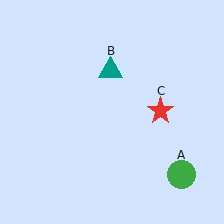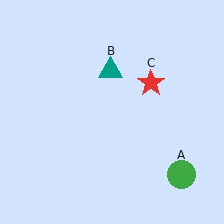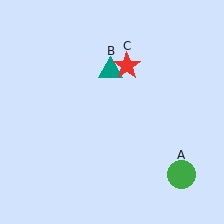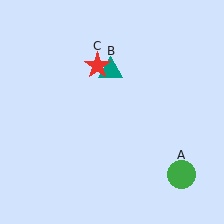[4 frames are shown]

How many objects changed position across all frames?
1 object changed position: red star (object C).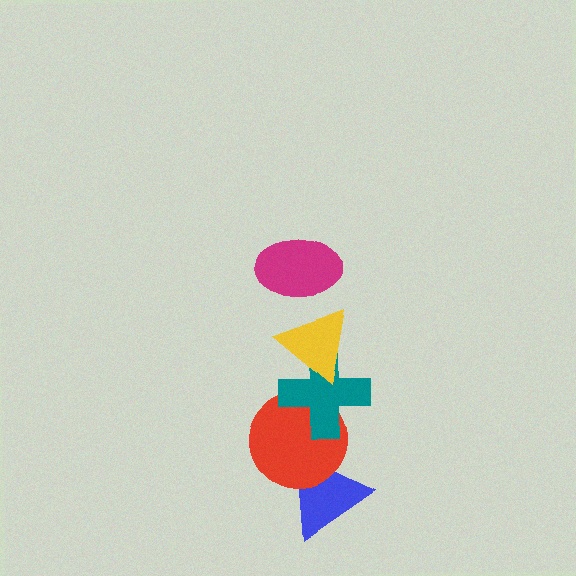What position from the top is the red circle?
The red circle is 4th from the top.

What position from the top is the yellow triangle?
The yellow triangle is 2nd from the top.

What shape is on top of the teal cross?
The yellow triangle is on top of the teal cross.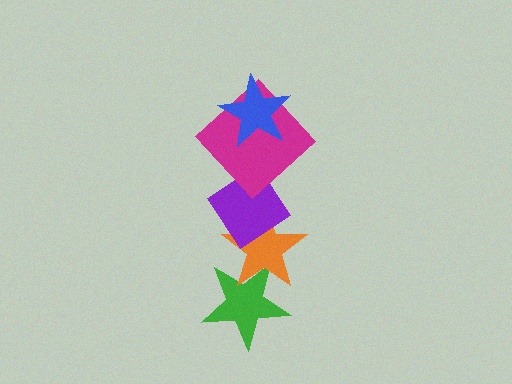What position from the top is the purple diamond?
The purple diamond is 3rd from the top.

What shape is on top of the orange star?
The purple diamond is on top of the orange star.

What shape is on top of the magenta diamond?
The blue star is on top of the magenta diamond.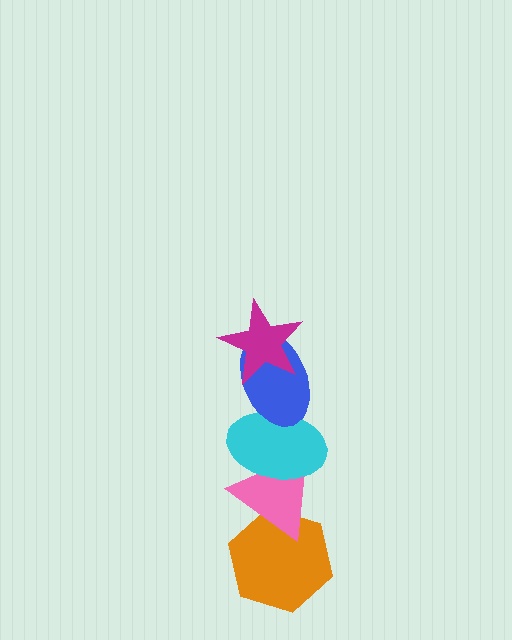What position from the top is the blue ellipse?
The blue ellipse is 2nd from the top.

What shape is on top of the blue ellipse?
The magenta star is on top of the blue ellipse.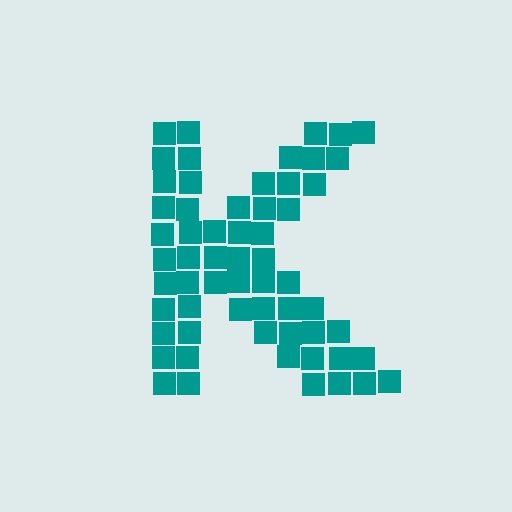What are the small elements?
The small elements are squares.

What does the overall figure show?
The overall figure shows the letter K.